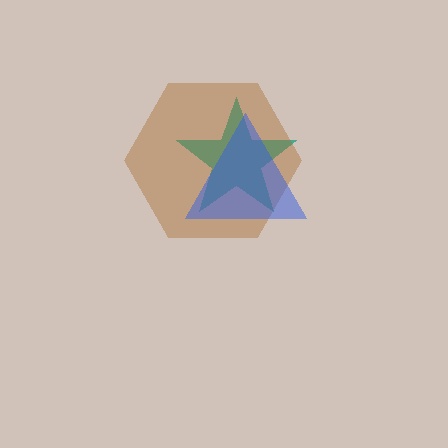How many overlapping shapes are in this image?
There are 3 overlapping shapes in the image.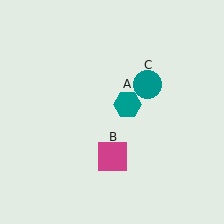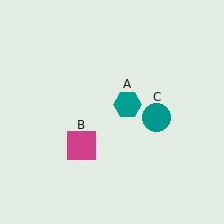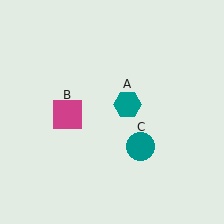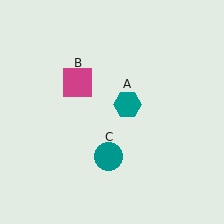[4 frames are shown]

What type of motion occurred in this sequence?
The magenta square (object B), teal circle (object C) rotated clockwise around the center of the scene.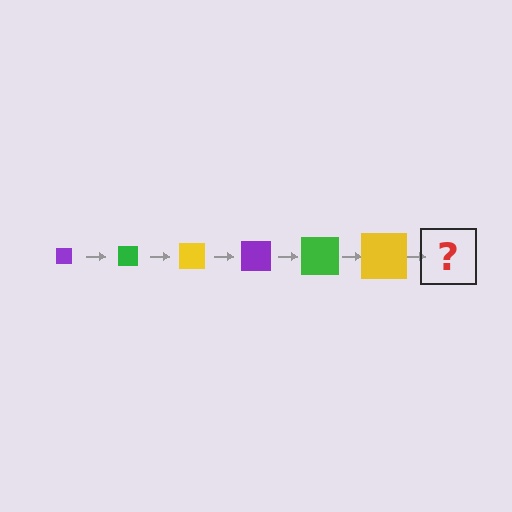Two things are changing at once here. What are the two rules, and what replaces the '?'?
The two rules are that the square grows larger each step and the color cycles through purple, green, and yellow. The '?' should be a purple square, larger than the previous one.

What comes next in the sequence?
The next element should be a purple square, larger than the previous one.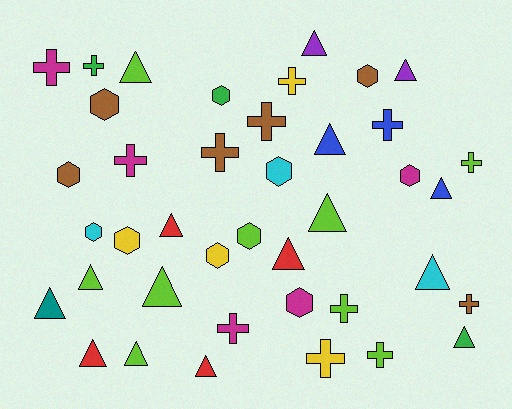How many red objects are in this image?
There are 4 red objects.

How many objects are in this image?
There are 40 objects.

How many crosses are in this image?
There are 13 crosses.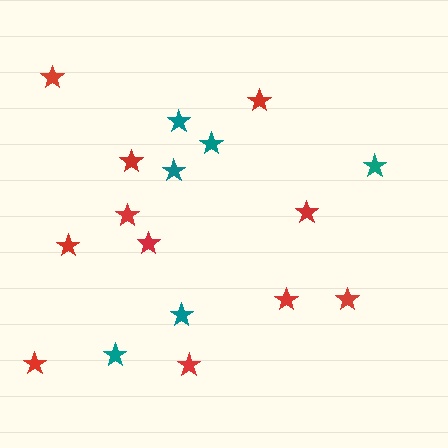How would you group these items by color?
There are 2 groups: one group of red stars (11) and one group of teal stars (6).